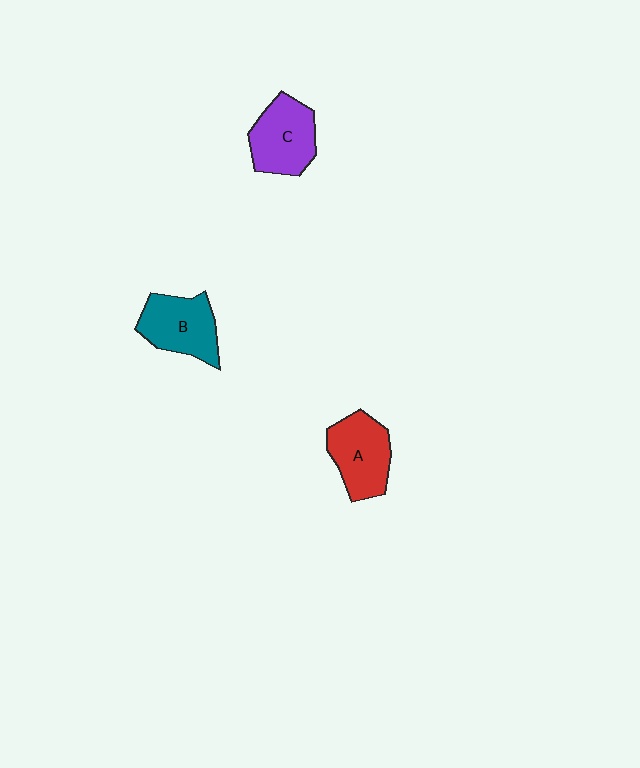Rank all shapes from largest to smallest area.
From largest to smallest: C (purple), B (teal), A (red).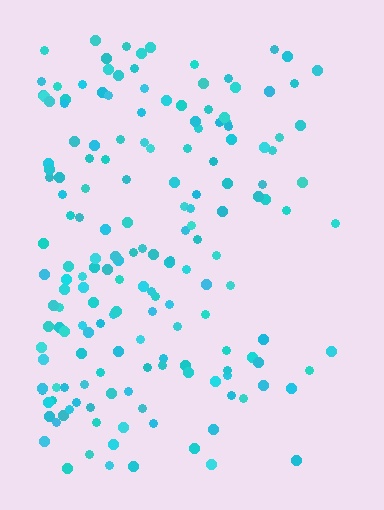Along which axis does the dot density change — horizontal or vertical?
Horizontal.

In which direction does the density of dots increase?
From right to left, with the left side densest.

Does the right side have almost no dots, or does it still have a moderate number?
Still a moderate number, just noticeably fewer than the left.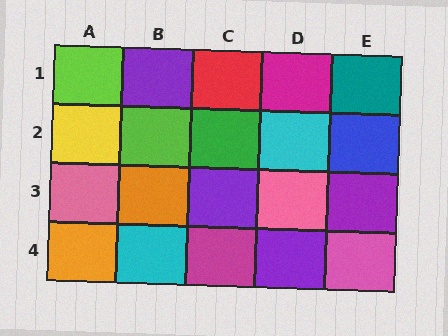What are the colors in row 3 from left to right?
Pink, orange, purple, pink, purple.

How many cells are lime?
2 cells are lime.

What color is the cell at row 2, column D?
Cyan.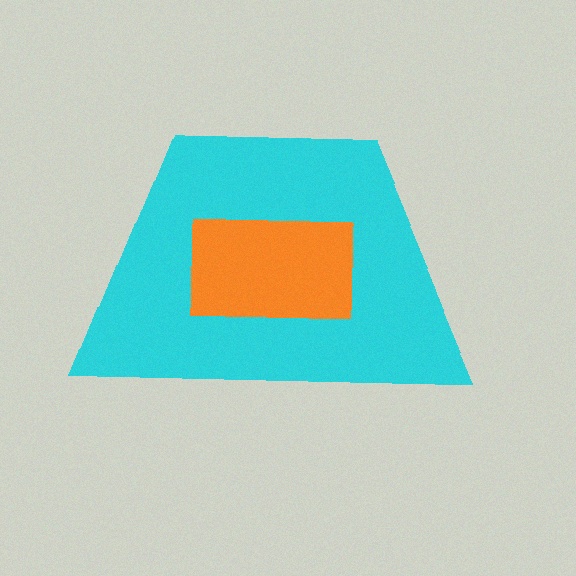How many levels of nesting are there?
2.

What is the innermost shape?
The orange rectangle.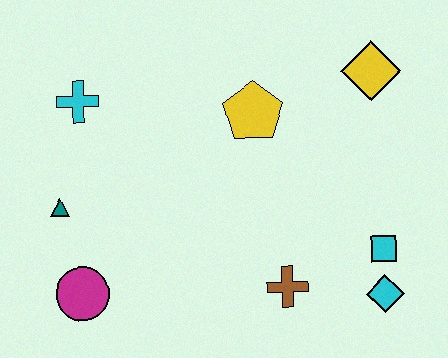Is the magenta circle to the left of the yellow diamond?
Yes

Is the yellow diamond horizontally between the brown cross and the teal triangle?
No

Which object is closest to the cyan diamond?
The cyan square is closest to the cyan diamond.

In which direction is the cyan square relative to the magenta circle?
The cyan square is to the right of the magenta circle.